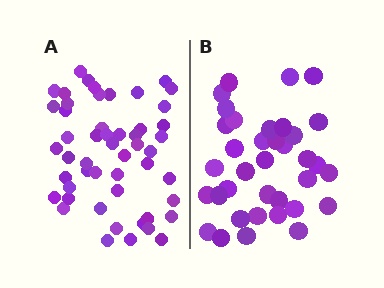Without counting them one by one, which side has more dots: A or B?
Region A (the left region) has more dots.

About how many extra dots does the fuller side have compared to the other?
Region A has approximately 15 more dots than region B.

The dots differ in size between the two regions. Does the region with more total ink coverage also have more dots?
No. Region B has more total ink coverage because its dots are larger, but region A actually contains more individual dots. Total area can be misleading — the number of items is what matters here.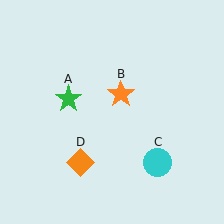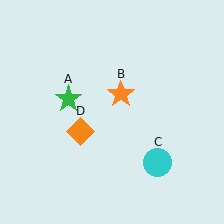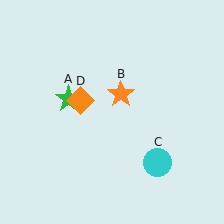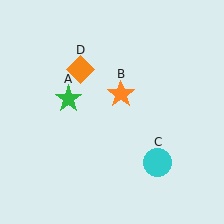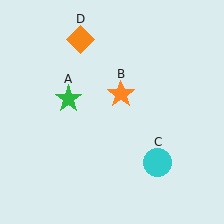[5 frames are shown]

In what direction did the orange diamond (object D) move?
The orange diamond (object D) moved up.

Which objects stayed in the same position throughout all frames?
Green star (object A) and orange star (object B) and cyan circle (object C) remained stationary.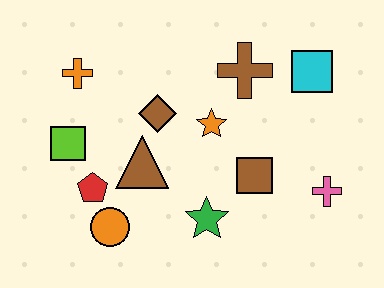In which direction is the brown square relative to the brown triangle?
The brown square is to the right of the brown triangle.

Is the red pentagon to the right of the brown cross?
No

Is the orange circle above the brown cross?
No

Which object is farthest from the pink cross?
The orange cross is farthest from the pink cross.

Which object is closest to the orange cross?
The lime square is closest to the orange cross.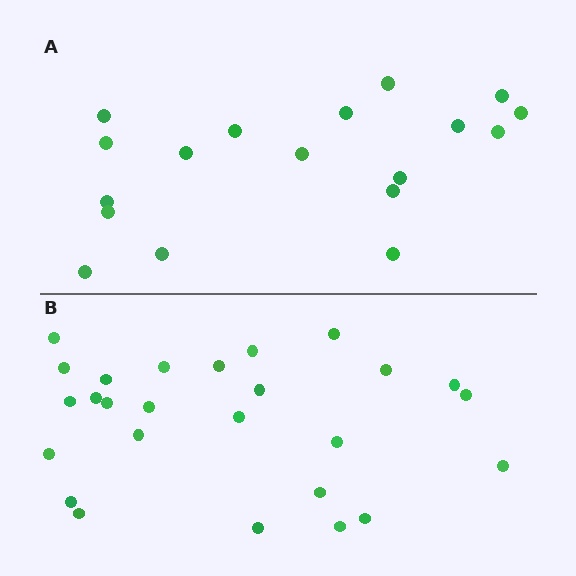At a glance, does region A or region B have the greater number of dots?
Region B (the bottom region) has more dots.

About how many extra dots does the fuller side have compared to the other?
Region B has roughly 8 or so more dots than region A.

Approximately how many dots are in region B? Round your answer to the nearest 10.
About 30 dots. (The exact count is 26, which rounds to 30.)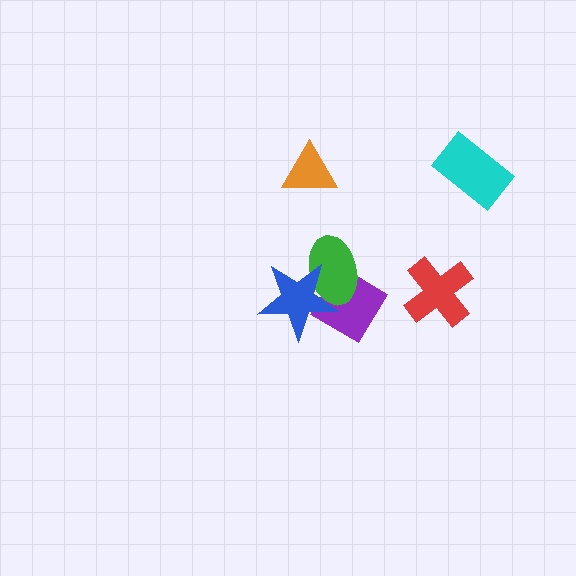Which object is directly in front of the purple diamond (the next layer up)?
The green ellipse is directly in front of the purple diamond.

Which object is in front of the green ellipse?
The blue star is in front of the green ellipse.